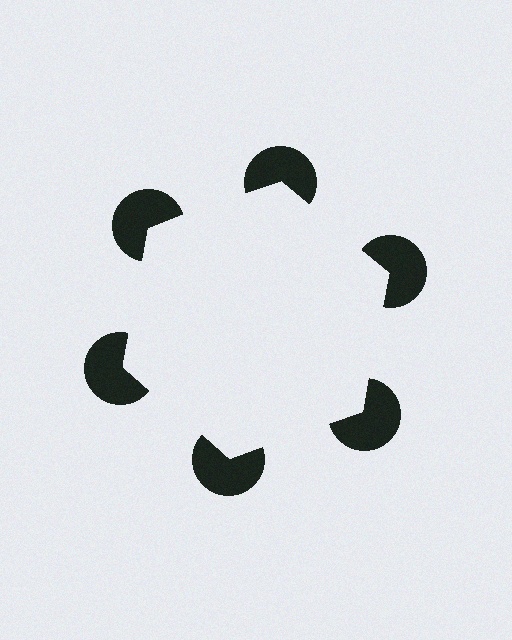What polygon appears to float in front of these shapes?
An illusory hexagon — its edges are inferred from the aligned wedge cuts in the pac-man discs, not physically drawn.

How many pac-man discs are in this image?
There are 6 — one at each vertex of the illusory hexagon.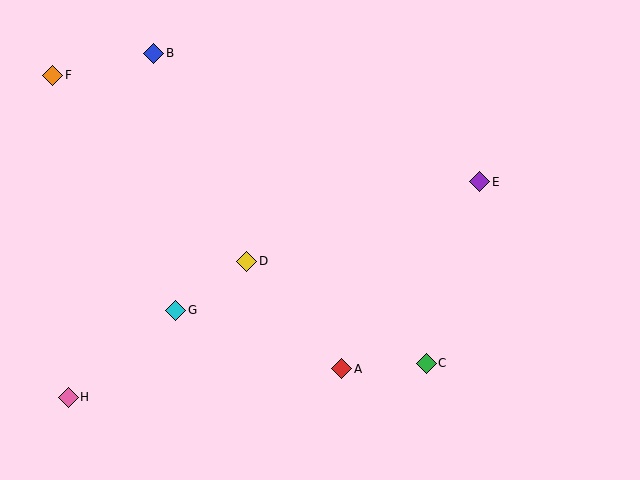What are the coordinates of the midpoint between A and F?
The midpoint between A and F is at (197, 222).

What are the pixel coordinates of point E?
Point E is at (480, 182).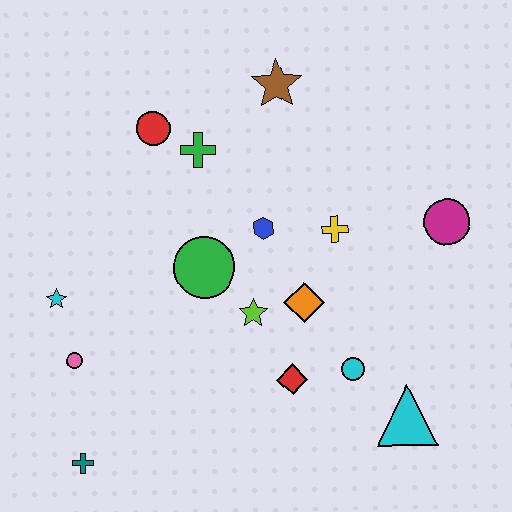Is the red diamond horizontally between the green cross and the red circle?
No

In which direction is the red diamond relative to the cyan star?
The red diamond is to the right of the cyan star.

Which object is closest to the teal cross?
The pink circle is closest to the teal cross.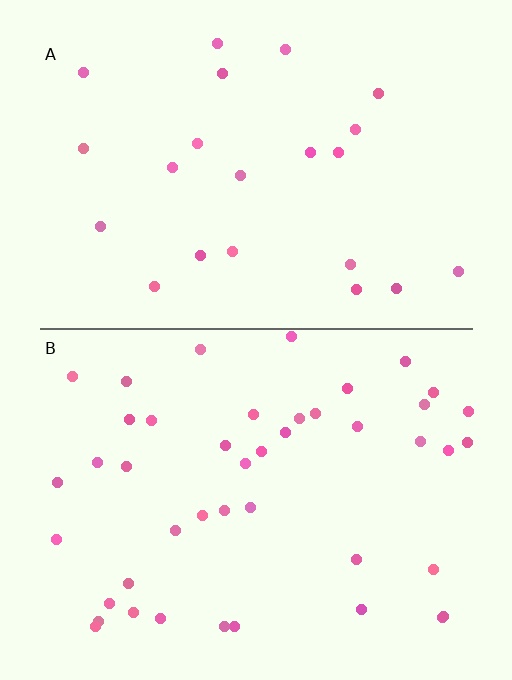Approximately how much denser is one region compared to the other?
Approximately 2.0× — region B over region A.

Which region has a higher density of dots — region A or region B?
B (the bottom).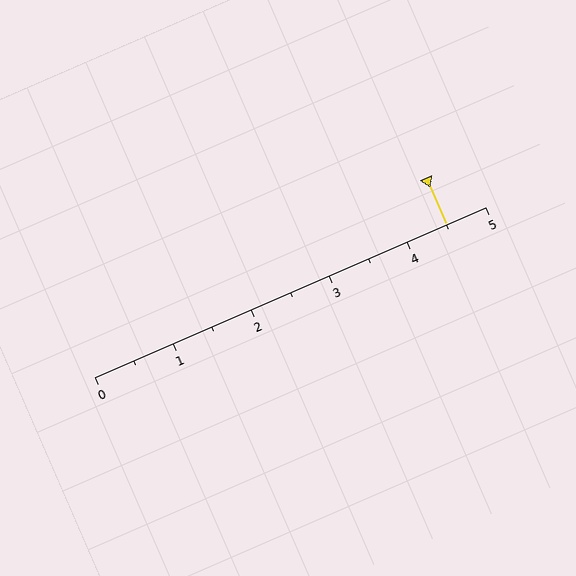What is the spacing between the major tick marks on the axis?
The major ticks are spaced 1 apart.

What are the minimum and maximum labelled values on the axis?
The axis runs from 0 to 5.